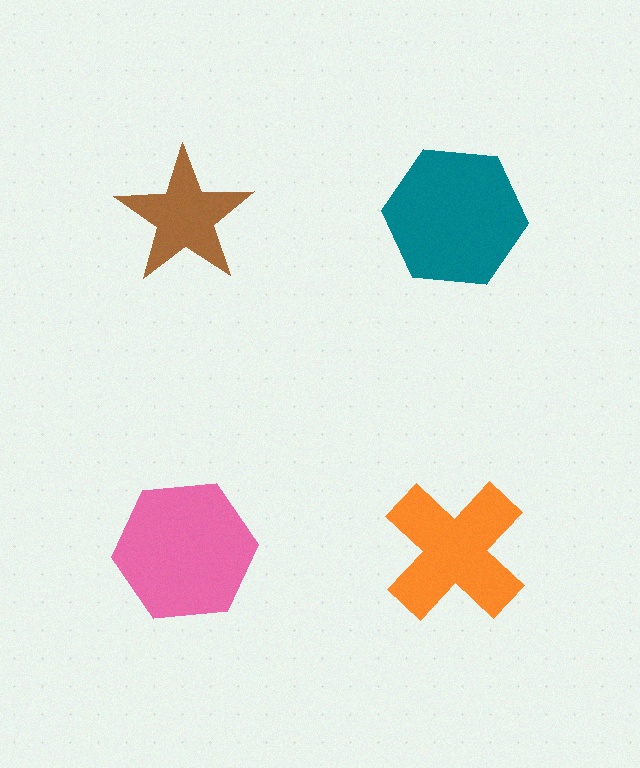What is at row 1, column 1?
A brown star.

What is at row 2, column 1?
A pink hexagon.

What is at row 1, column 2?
A teal hexagon.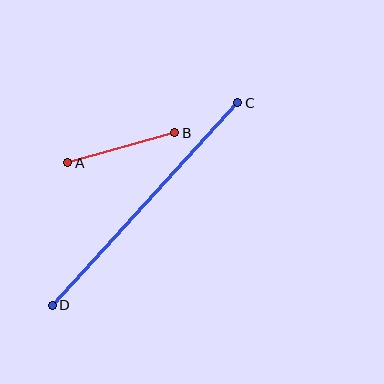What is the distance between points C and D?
The distance is approximately 275 pixels.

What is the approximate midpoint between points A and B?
The midpoint is at approximately (121, 148) pixels.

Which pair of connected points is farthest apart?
Points C and D are farthest apart.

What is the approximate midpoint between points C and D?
The midpoint is at approximately (145, 204) pixels.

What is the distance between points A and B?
The distance is approximately 111 pixels.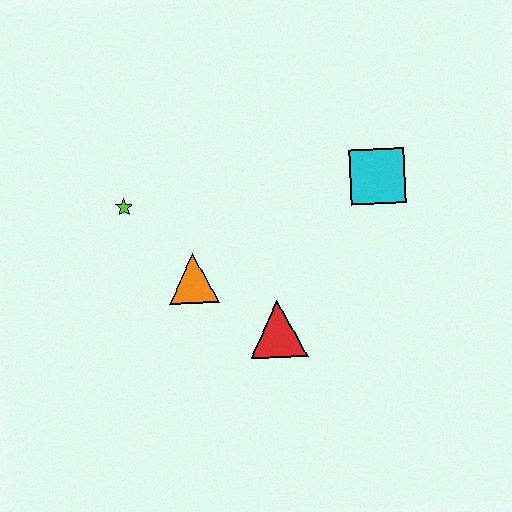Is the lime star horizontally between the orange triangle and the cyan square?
No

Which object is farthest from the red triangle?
The lime star is farthest from the red triangle.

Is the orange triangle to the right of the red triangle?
No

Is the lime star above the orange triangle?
Yes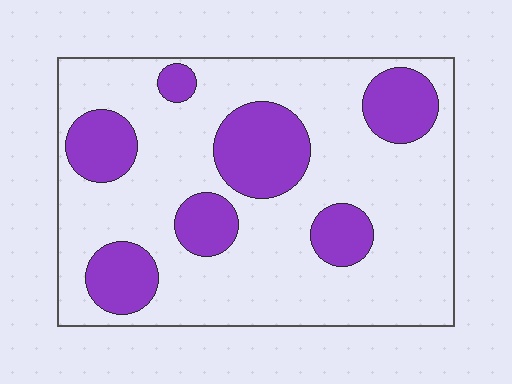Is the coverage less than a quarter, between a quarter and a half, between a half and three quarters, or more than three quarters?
Between a quarter and a half.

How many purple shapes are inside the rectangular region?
7.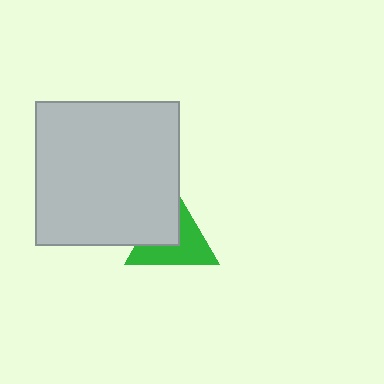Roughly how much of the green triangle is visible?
About half of it is visible (roughly 60%).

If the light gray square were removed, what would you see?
You would see the complete green triangle.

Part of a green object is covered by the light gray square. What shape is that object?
It is a triangle.